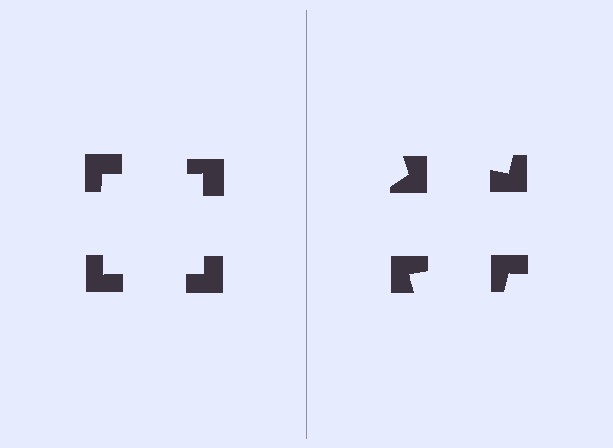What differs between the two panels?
The notched squares are positioned identically on both sides; only the wedge orientations differ. On the left they align to a square; on the right they are misaligned.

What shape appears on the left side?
An illusory square.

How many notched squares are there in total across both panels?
8 — 4 on each side.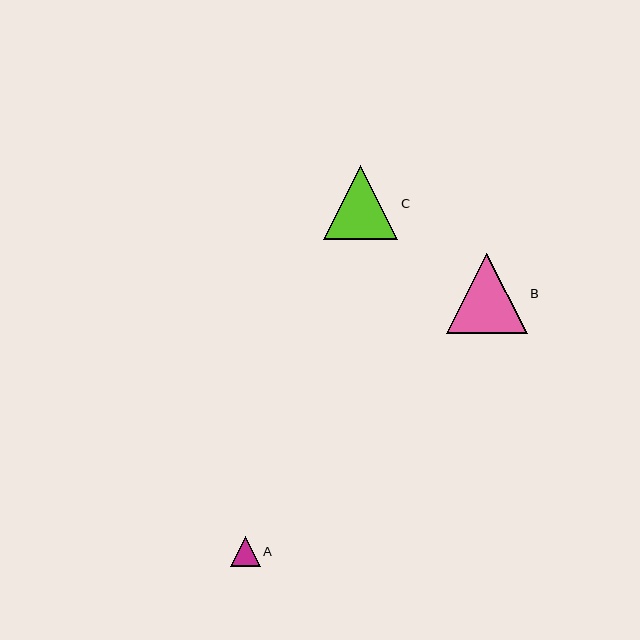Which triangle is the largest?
Triangle B is the largest with a size of approximately 80 pixels.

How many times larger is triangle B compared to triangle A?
Triangle B is approximately 2.7 times the size of triangle A.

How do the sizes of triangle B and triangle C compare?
Triangle B and triangle C are approximately the same size.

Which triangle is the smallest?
Triangle A is the smallest with a size of approximately 30 pixels.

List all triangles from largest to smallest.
From largest to smallest: B, C, A.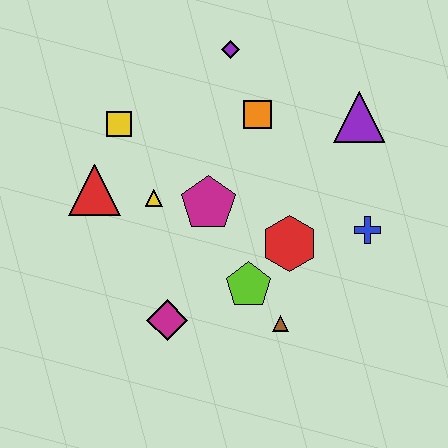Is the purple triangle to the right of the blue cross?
No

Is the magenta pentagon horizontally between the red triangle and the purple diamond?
Yes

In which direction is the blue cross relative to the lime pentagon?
The blue cross is to the right of the lime pentagon.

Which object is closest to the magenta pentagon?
The yellow triangle is closest to the magenta pentagon.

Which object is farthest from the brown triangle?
The purple diamond is farthest from the brown triangle.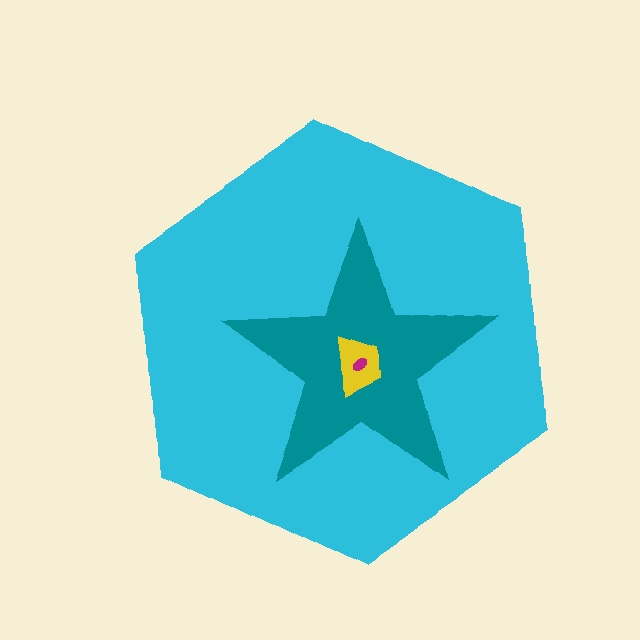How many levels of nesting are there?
4.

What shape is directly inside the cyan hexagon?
The teal star.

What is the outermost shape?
The cyan hexagon.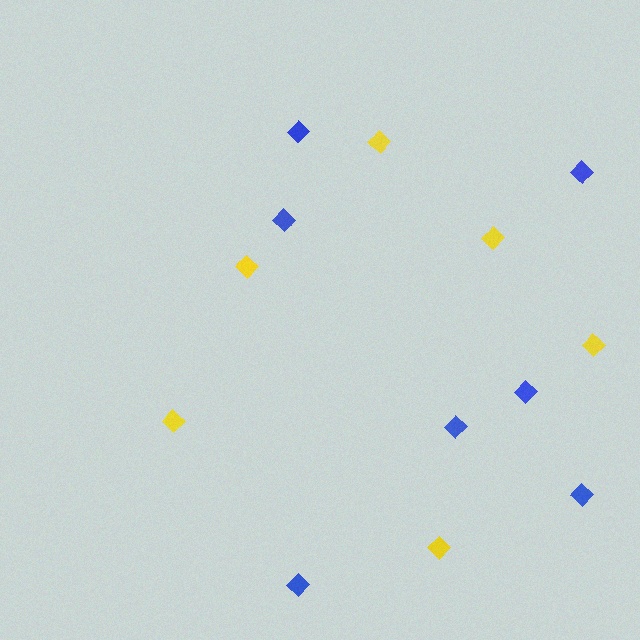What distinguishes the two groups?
There are 2 groups: one group of yellow diamonds (6) and one group of blue diamonds (7).